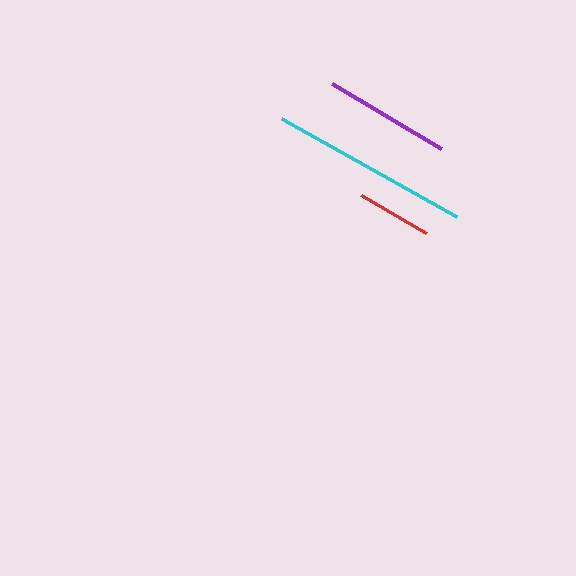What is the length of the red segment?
The red segment is approximately 75 pixels long.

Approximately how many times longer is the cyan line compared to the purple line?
The cyan line is approximately 1.6 times the length of the purple line.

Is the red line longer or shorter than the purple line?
The purple line is longer than the red line.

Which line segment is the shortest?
The red line is the shortest at approximately 75 pixels.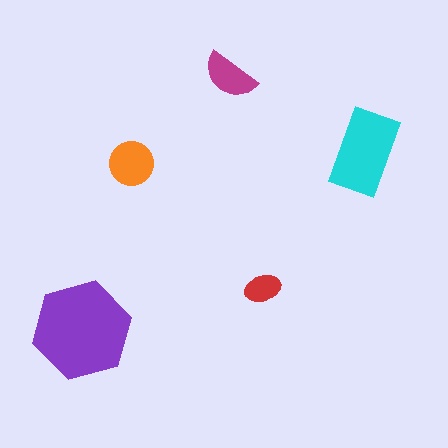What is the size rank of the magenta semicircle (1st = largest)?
4th.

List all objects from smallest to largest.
The red ellipse, the magenta semicircle, the orange circle, the cyan rectangle, the purple hexagon.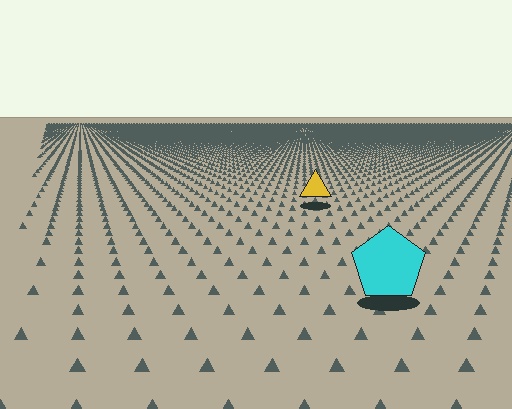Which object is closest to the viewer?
The cyan pentagon is closest. The texture marks near it are larger and more spread out.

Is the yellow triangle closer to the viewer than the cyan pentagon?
No. The cyan pentagon is closer — you can tell from the texture gradient: the ground texture is coarser near it.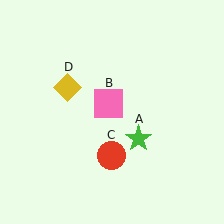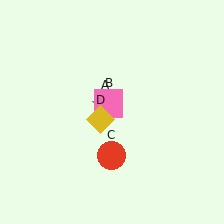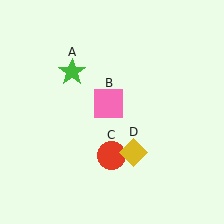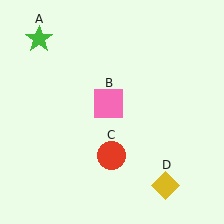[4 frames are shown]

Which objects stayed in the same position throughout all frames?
Pink square (object B) and red circle (object C) remained stationary.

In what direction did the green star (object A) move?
The green star (object A) moved up and to the left.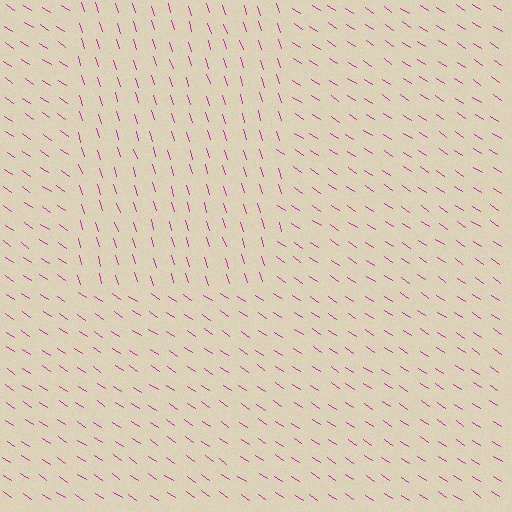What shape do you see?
I see a rectangle.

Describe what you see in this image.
The image is filled with small magenta line segments. A rectangle region in the image has lines oriented differently from the surrounding lines, creating a visible texture boundary.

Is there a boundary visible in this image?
Yes, there is a texture boundary formed by a change in line orientation.